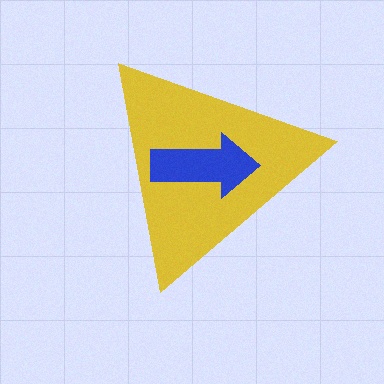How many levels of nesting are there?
2.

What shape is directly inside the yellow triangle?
The blue arrow.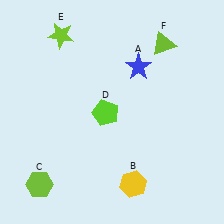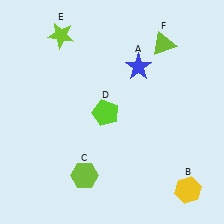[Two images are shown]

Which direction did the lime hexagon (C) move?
The lime hexagon (C) moved right.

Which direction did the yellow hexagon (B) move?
The yellow hexagon (B) moved right.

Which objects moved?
The objects that moved are: the yellow hexagon (B), the lime hexagon (C).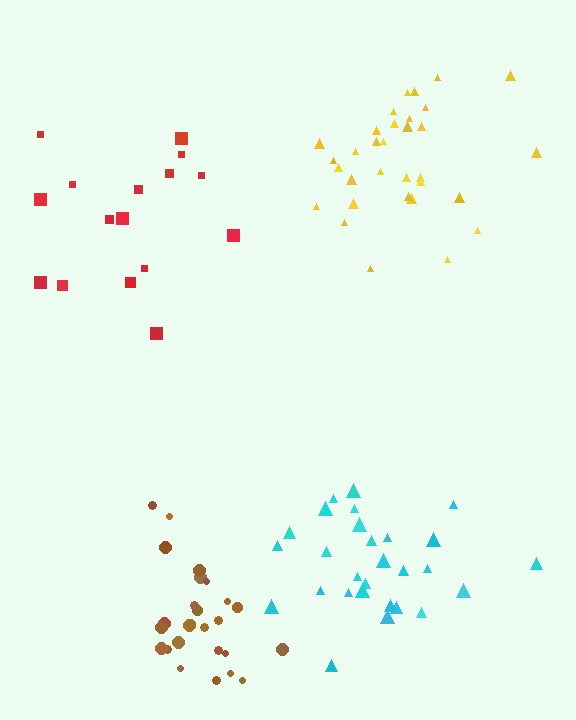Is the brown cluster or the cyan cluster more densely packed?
Brown.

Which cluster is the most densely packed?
Brown.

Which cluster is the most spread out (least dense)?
Red.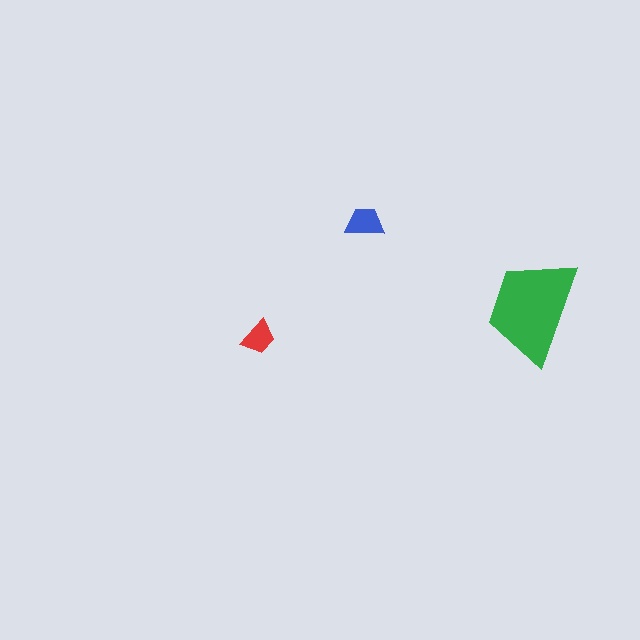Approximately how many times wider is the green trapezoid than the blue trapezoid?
About 3 times wider.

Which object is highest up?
The blue trapezoid is topmost.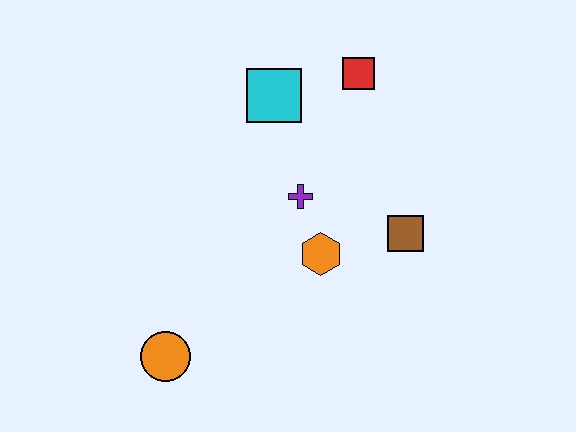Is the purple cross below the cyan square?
Yes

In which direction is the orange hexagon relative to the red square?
The orange hexagon is below the red square.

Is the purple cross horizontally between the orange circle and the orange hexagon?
Yes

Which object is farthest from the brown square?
The orange circle is farthest from the brown square.